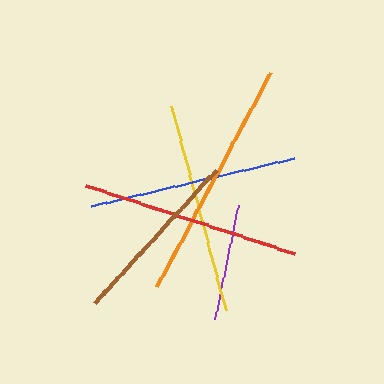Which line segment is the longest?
The orange line is the longest at approximately 242 pixels.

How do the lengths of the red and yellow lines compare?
The red and yellow lines are approximately the same length.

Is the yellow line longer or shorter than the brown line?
The yellow line is longer than the brown line.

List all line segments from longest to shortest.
From longest to shortest: orange, red, yellow, blue, brown, purple.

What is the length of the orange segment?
The orange segment is approximately 242 pixels long.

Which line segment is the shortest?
The purple line is the shortest at approximately 116 pixels.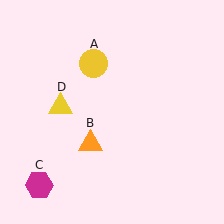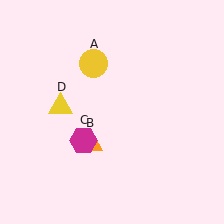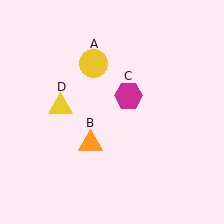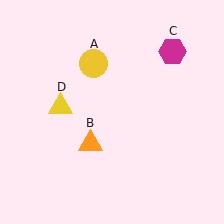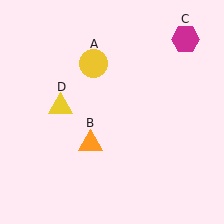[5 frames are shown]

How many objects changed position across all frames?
1 object changed position: magenta hexagon (object C).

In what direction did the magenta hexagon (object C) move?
The magenta hexagon (object C) moved up and to the right.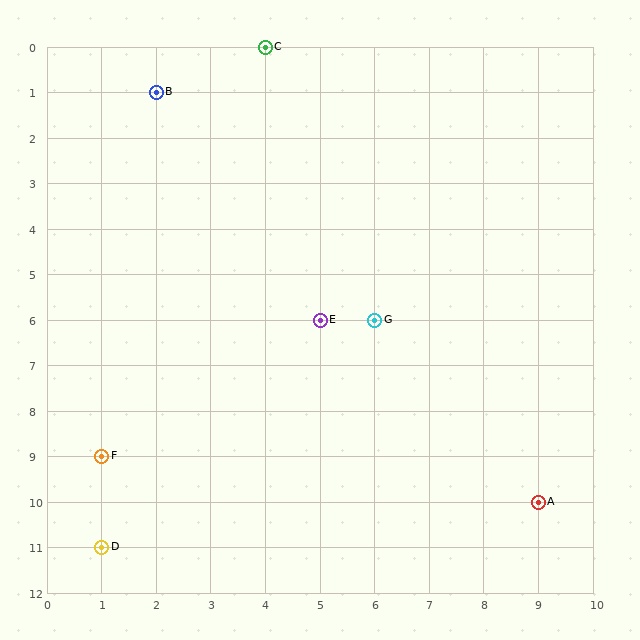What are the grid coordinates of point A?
Point A is at grid coordinates (9, 10).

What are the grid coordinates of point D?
Point D is at grid coordinates (1, 11).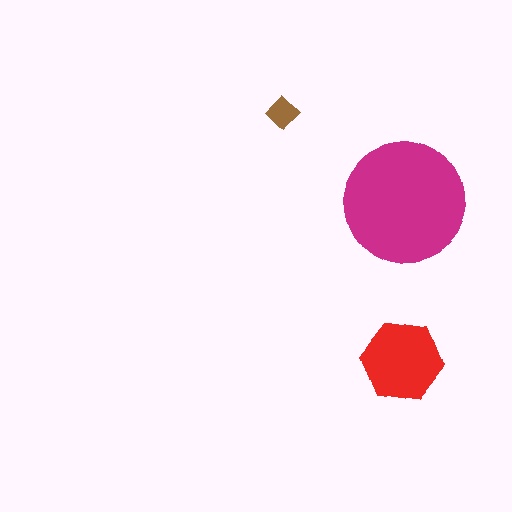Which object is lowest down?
The red hexagon is bottommost.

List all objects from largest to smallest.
The magenta circle, the red hexagon, the brown diamond.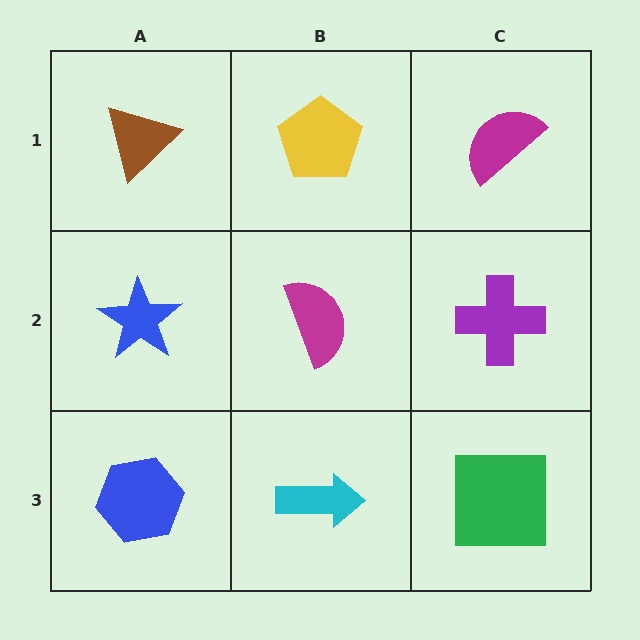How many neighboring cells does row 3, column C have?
2.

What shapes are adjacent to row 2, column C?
A magenta semicircle (row 1, column C), a green square (row 3, column C), a magenta semicircle (row 2, column B).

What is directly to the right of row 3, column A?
A cyan arrow.